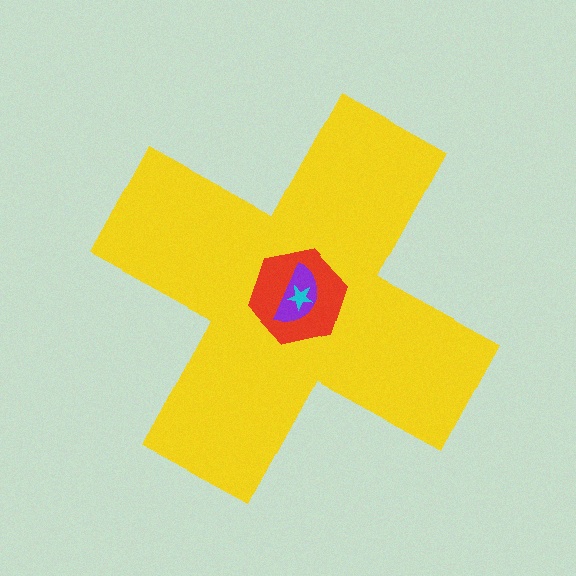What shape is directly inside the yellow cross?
The red hexagon.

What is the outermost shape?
The yellow cross.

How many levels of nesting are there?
4.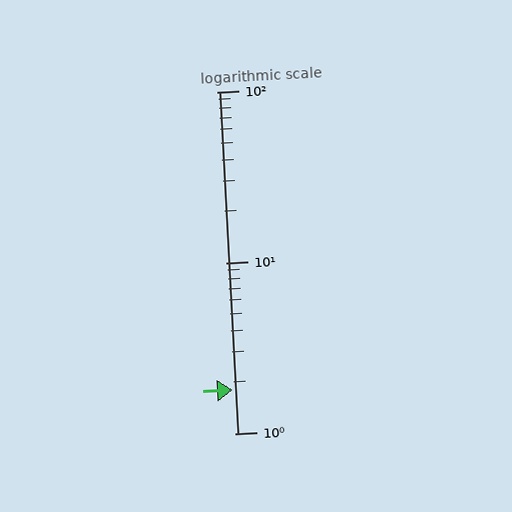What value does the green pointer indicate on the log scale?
The pointer indicates approximately 1.8.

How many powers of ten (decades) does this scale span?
The scale spans 2 decades, from 1 to 100.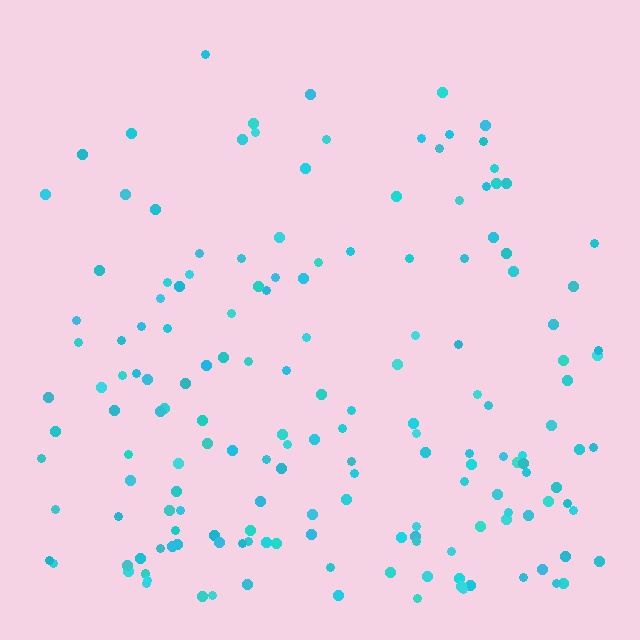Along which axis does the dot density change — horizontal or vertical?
Vertical.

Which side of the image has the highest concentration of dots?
The bottom.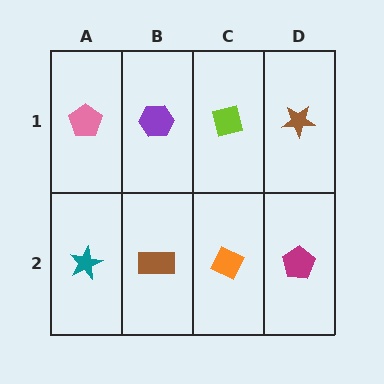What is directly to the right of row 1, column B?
A lime square.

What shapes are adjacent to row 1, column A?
A teal star (row 2, column A), a purple hexagon (row 1, column B).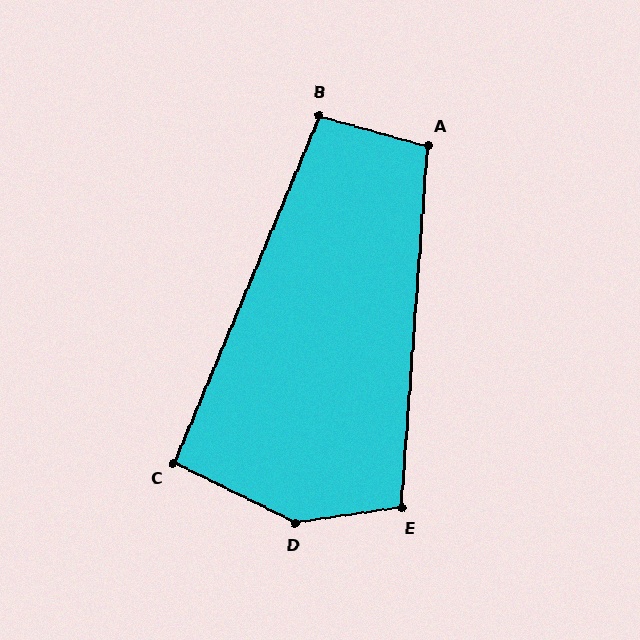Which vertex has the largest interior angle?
D, at approximately 145 degrees.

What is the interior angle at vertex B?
Approximately 97 degrees (obtuse).